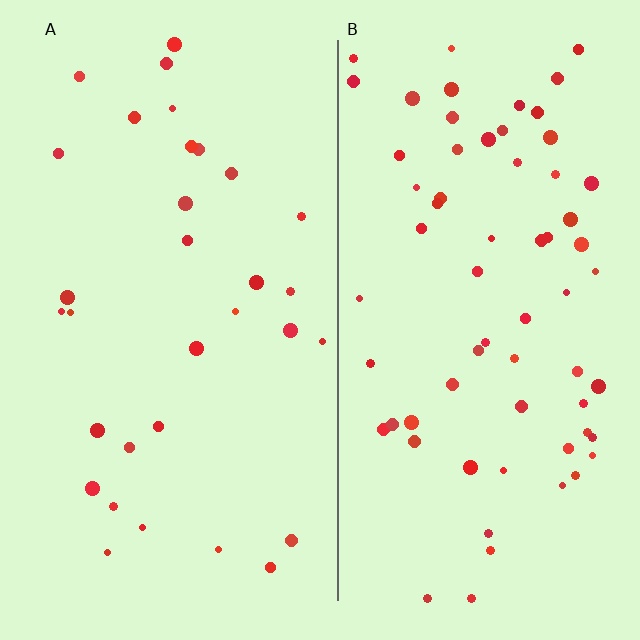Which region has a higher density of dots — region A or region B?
B (the right).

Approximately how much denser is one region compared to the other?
Approximately 2.1× — region B over region A.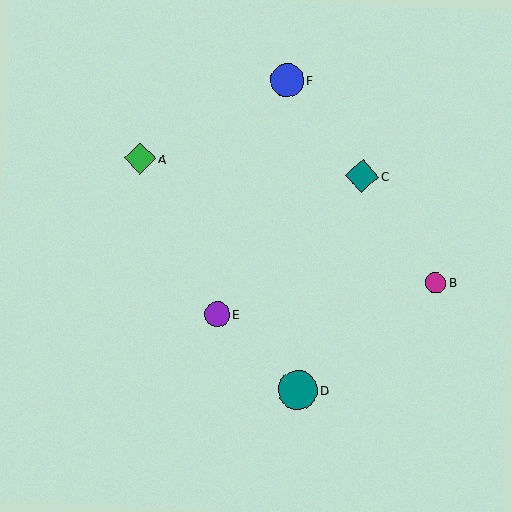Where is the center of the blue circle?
The center of the blue circle is at (287, 80).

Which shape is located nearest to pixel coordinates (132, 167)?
The green diamond (labeled A) at (140, 158) is nearest to that location.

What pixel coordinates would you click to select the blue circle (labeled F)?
Click at (287, 80) to select the blue circle F.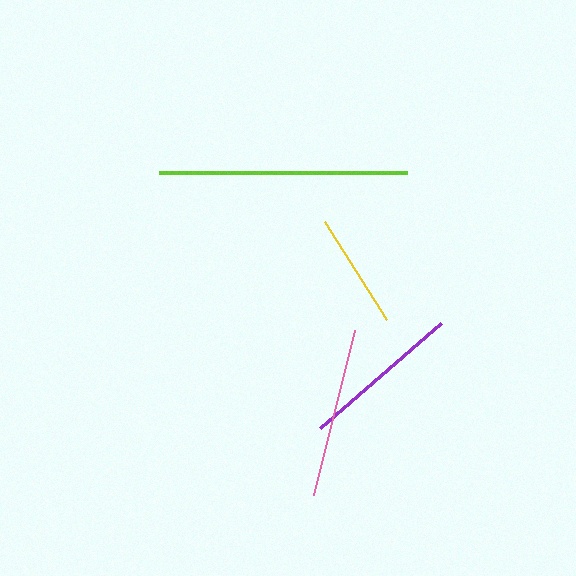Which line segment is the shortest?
The yellow line is the shortest at approximately 116 pixels.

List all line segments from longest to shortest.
From longest to shortest: lime, pink, purple, yellow.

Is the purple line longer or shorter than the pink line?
The pink line is longer than the purple line.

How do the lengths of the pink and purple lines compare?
The pink and purple lines are approximately the same length.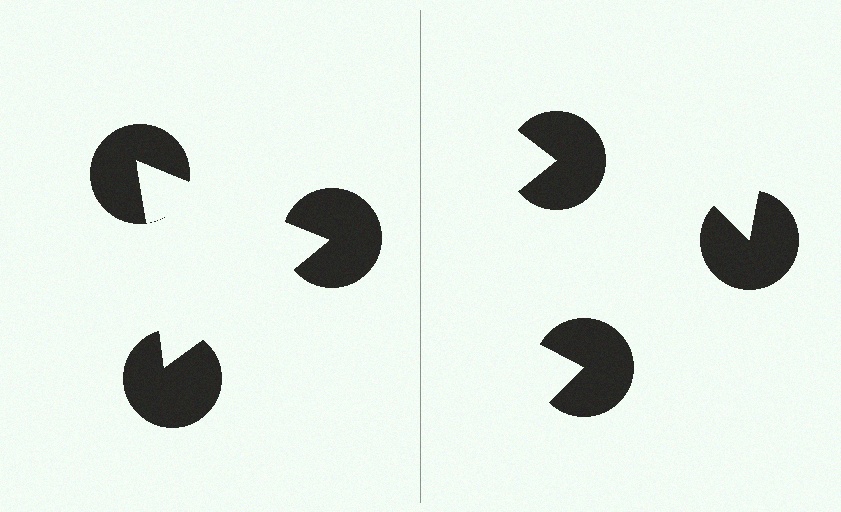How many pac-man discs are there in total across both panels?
6 — 3 on each side.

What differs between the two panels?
The pac-man discs are positioned identically on both sides; only the wedge orientations differ. On the left they align to a triangle; on the right they are misaligned.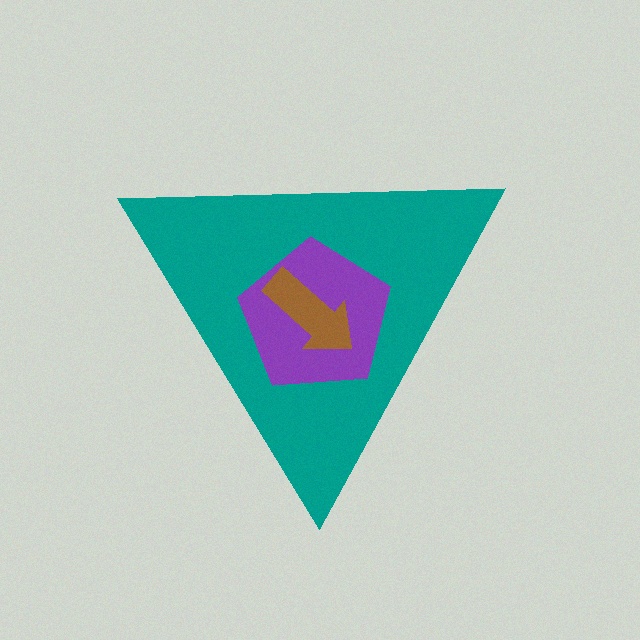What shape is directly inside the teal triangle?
The purple pentagon.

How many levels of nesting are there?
3.